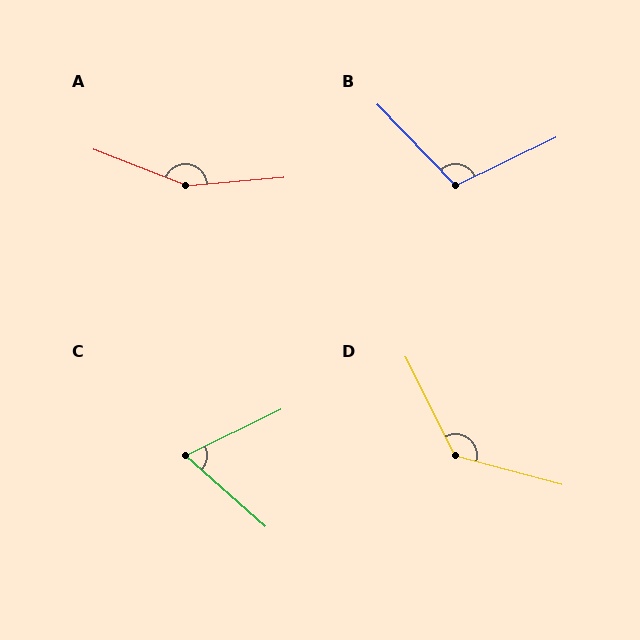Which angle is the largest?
A, at approximately 154 degrees.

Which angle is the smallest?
C, at approximately 68 degrees.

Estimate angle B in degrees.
Approximately 108 degrees.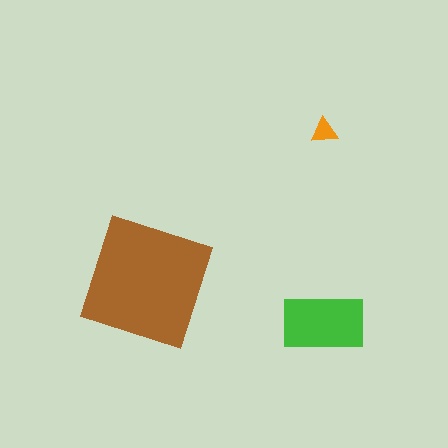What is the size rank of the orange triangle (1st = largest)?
3rd.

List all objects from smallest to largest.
The orange triangle, the green rectangle, the brown square.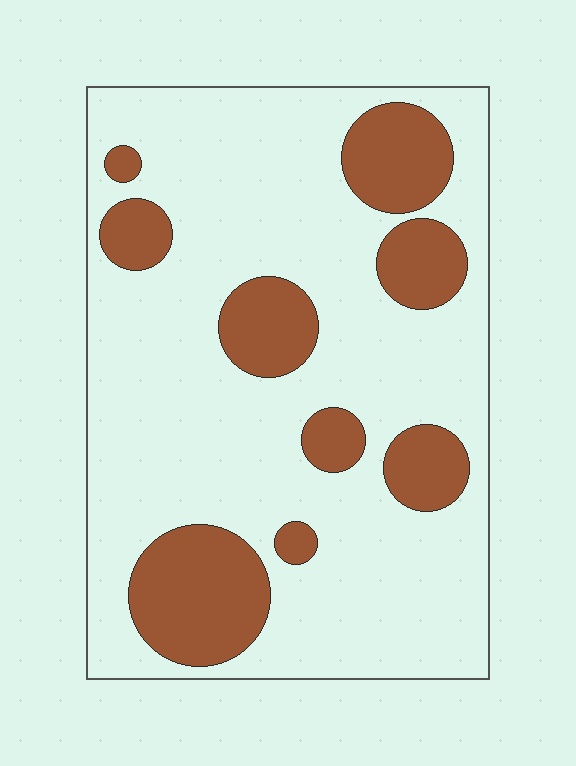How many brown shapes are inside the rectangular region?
9.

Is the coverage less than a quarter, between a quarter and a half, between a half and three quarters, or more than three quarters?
Less than a quarter.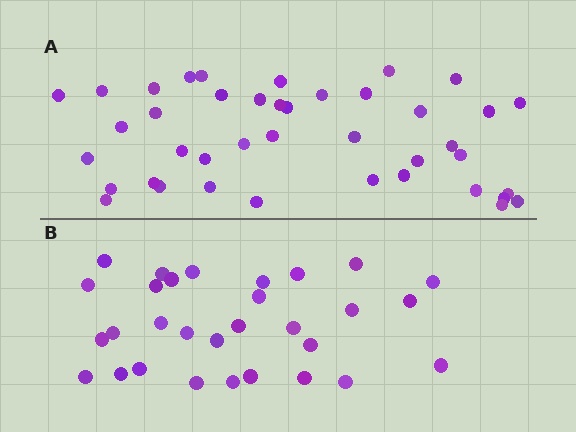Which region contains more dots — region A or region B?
Region A (the top region) has more dots.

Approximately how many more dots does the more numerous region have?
Region A has roughly 12 or so more dots than region B.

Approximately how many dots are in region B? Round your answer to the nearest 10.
About 30 dots.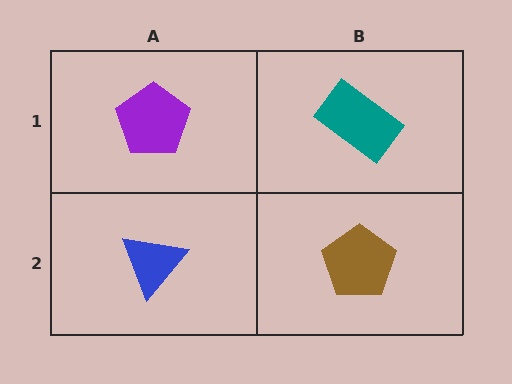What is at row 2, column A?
A blue triangle.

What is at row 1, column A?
A purple pentagon.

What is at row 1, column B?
A teal rectangle.